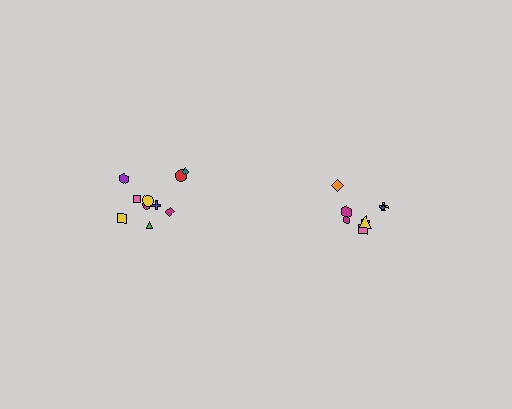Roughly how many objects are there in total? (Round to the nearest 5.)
Roughly 20 objects in total.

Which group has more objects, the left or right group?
The left group.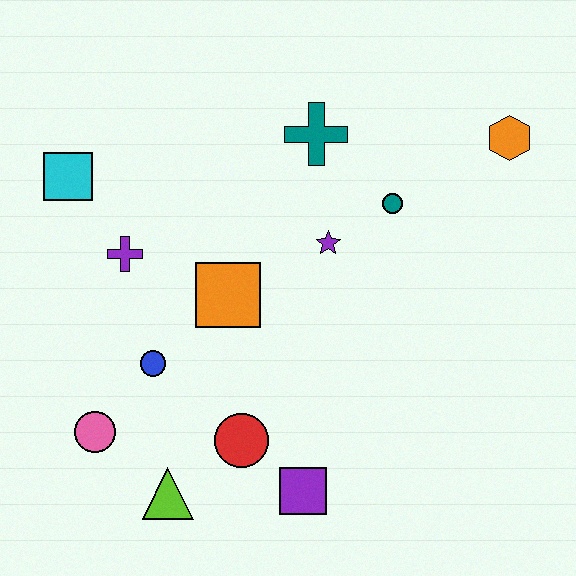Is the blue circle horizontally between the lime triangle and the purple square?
No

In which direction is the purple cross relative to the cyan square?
The purple cross is below the cyan square.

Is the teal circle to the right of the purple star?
Yes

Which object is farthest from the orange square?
The orange hexagon is farthest from the orange square.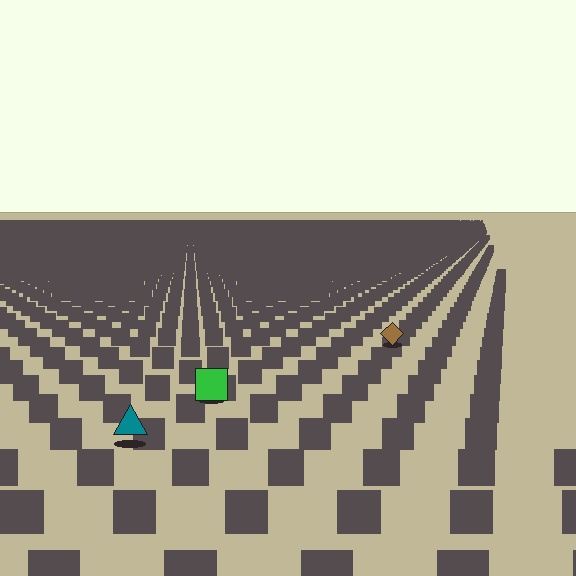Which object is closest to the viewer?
The teal triangle is closest. The texture marks near it are larger and more spread out.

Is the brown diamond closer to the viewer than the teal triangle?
No. The teal triangle is closer — you can tell from the texture gradient: the ground texture is coarser near it.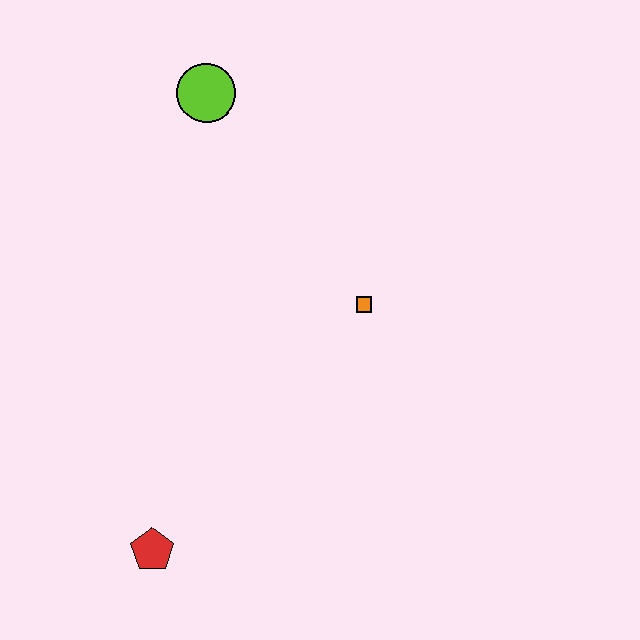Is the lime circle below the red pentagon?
No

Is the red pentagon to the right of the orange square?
No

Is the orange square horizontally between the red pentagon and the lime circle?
No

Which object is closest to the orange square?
The lime circle is closest to the orange square.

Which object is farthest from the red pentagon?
The lime circle is farthest from the red pentagon.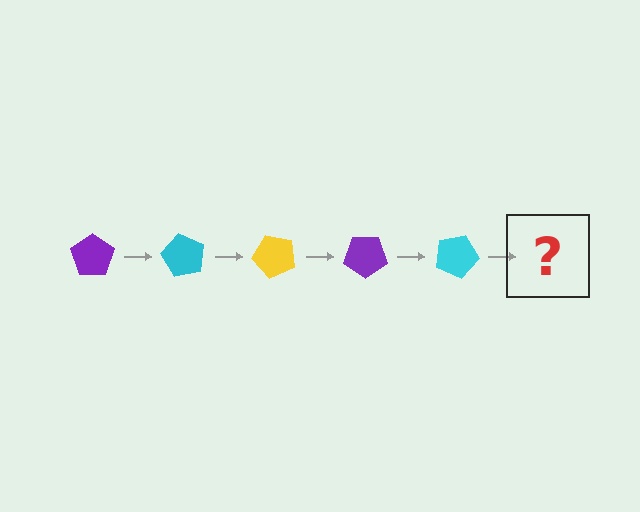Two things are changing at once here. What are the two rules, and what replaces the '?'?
The two rules are that it rotates 60 degrees each step and the color cycles through purple, cyan, and yellow. The '?' should be a yellow pentagon, rotated 300 degrees from the start.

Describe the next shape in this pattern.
It should be a yellow pentagon, rotated 300 degrees from the start.